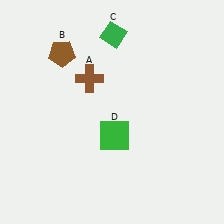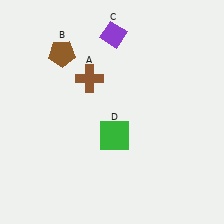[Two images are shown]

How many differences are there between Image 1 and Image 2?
There is 1 difference between the two images.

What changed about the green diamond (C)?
In Image 1, C is green. In Image 2, it changed to purple.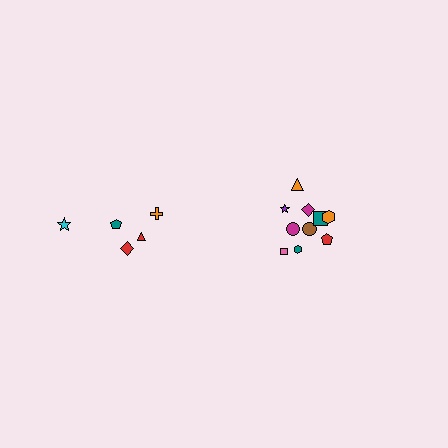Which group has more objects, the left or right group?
The right group.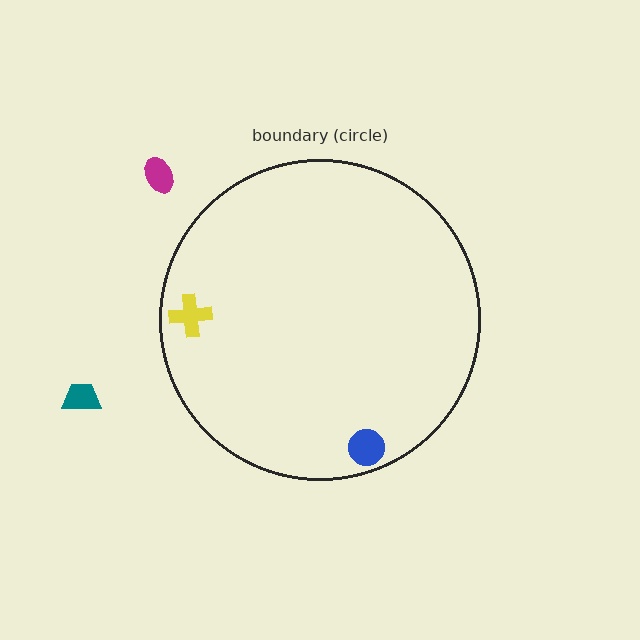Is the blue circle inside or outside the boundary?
Inside.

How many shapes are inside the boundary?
2 inside, 2 outside.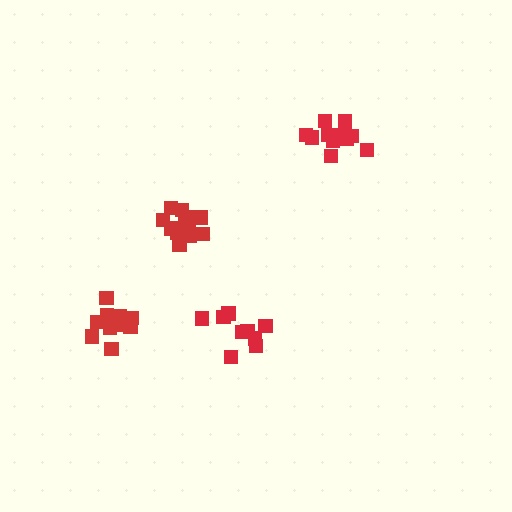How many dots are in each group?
Group 1: 12 dots, Group 2: 9 dots, Group 3: 14 dots, Group 4: 11 dots (46 total).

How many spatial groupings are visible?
There are 4 spatial groupings.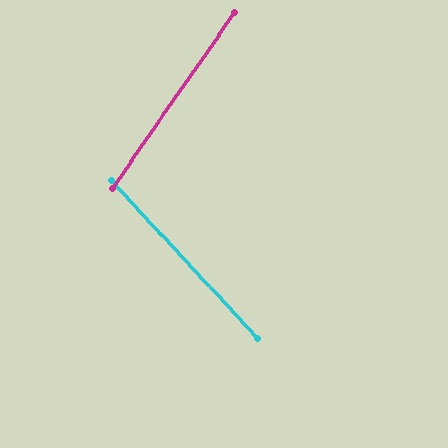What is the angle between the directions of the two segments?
Approximately 78 degrees.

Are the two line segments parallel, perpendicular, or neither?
Neither parallel nor perpendicular — they differ by about 78°.